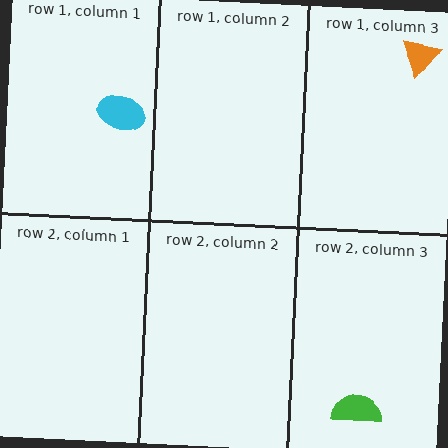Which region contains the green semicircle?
The row 2, column 3 region.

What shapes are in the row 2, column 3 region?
The green semicircle.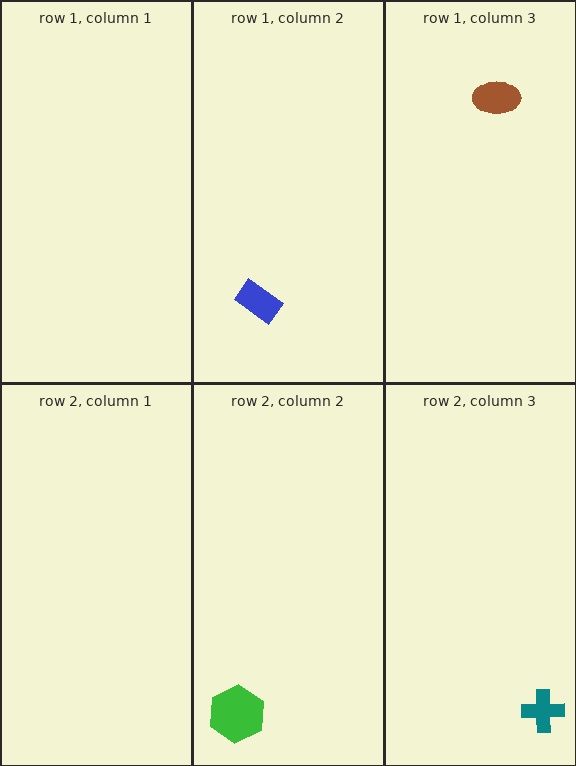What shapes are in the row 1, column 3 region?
The brown ellipse.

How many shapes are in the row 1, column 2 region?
1.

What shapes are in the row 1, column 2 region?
The blue rectangle.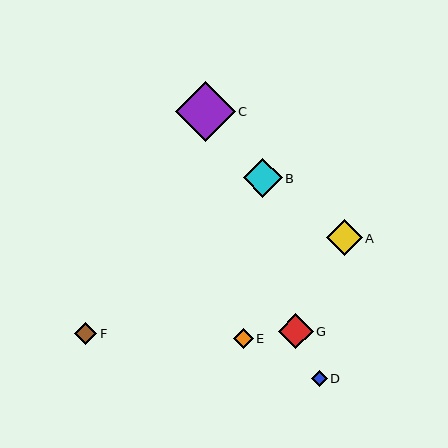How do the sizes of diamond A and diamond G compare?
Diamond A and diamond G are approximately the same size.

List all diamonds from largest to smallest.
From largest to smallest: C, B, A, G, F, E, D.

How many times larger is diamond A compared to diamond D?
Diamond A is approximately 2.3 times the size of diamond D.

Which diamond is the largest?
Diamond C is the largest with a size of approximately 60 pixels.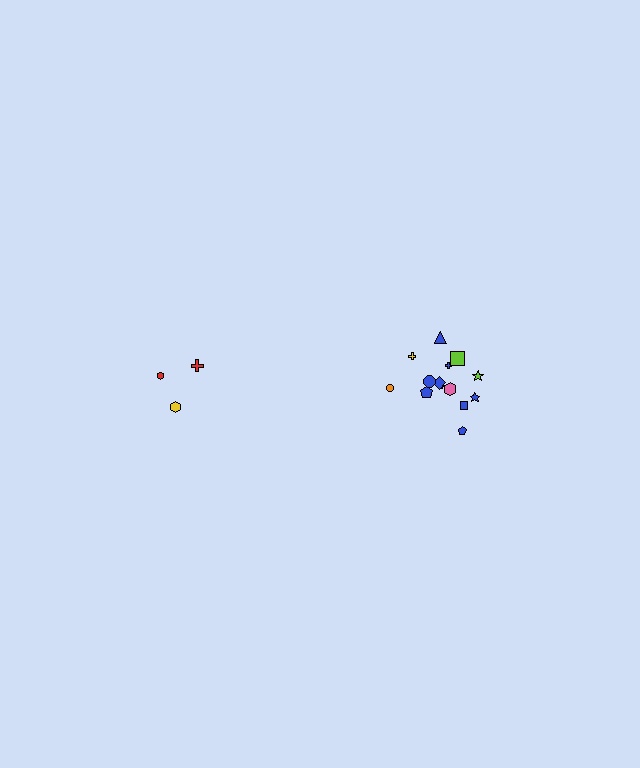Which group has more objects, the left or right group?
The right group.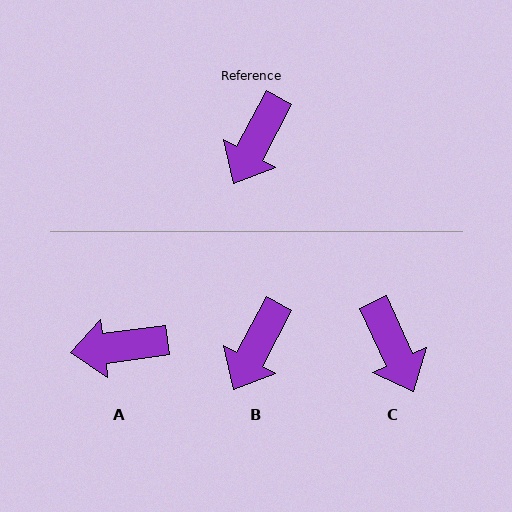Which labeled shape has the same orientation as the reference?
B.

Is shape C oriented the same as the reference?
No, it is off by about 52 degrees.